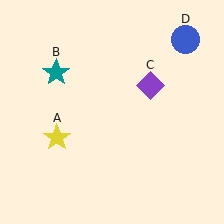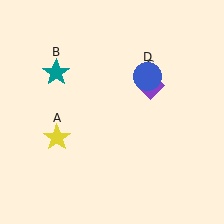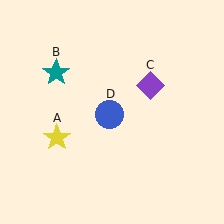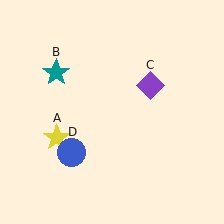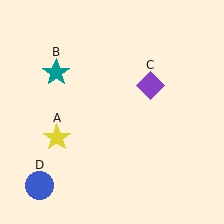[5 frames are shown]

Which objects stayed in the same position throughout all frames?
Yellow star (object A) and teal star (object B) and purple diamond (object C) remained stationary.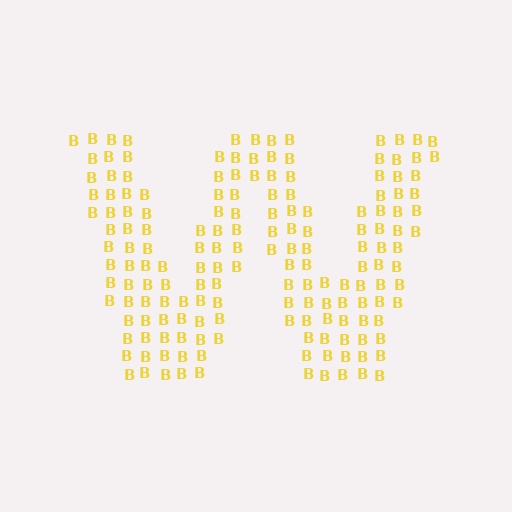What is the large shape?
The large shape is the letter W.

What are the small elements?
The small elements are letter B's.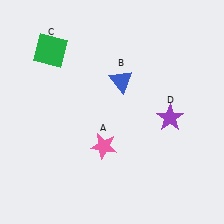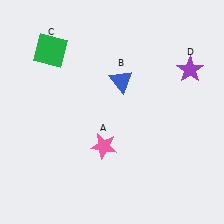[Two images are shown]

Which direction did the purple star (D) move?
The purple star (D) moved up.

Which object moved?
The purple star (D) moved up.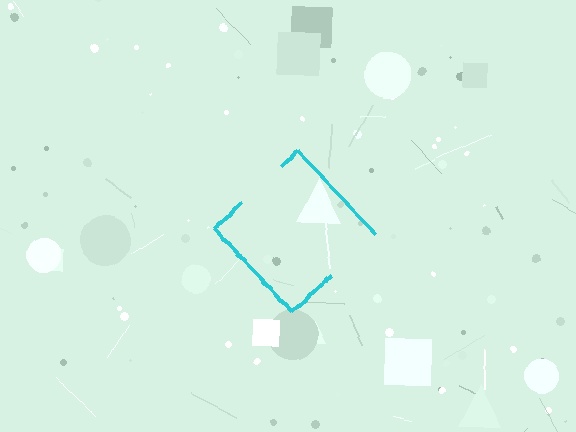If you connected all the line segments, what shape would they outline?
They would outline a diamond.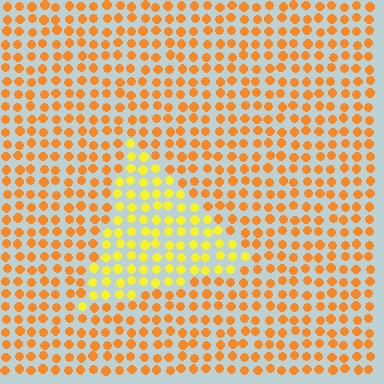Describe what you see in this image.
The image is filled with small orange elements in a uniform arrangement. A triangle-shaped region is visible where the elements are tinted to a slightly different hue, forming a subtle color boundary.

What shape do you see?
I see a triangle.